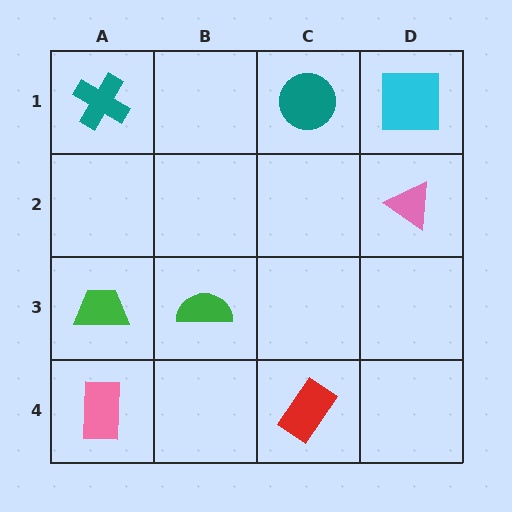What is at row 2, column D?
A pink triangle.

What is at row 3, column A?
A green trapezoid.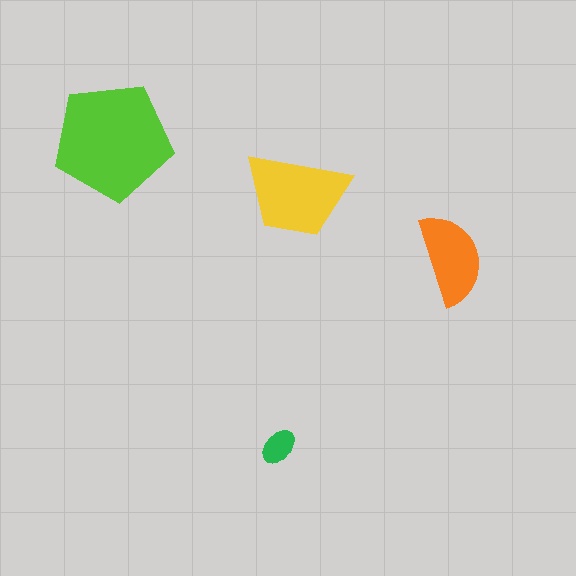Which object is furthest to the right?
The orange semicircle is rightmost.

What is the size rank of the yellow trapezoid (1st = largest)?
2nd.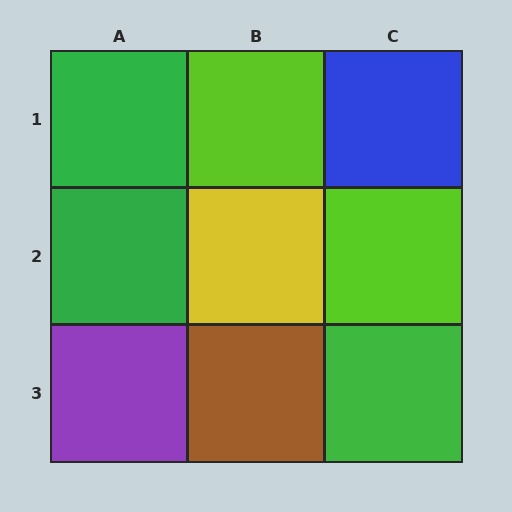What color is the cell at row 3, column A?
Purple.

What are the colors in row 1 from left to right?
Green, lime, blue.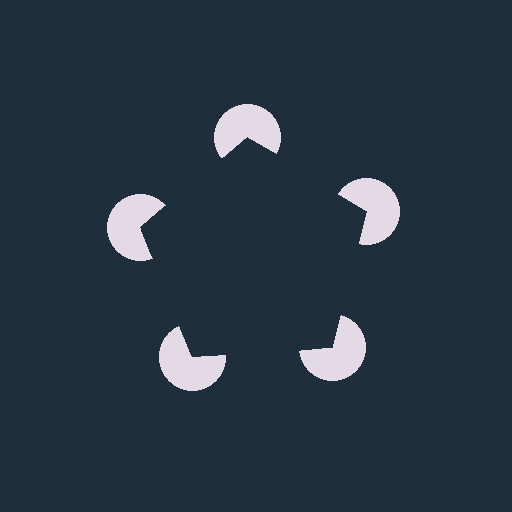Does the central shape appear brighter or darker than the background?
It typically appears slightly darker than the background, even though no actual brightness change is drawn.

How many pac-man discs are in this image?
There are 5 — one at each vertex of the illusory pentagon.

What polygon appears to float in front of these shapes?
An illusory pentagon — its edges are inferred from the aligned wedge cuts in the pac-man discs, not physically drawn.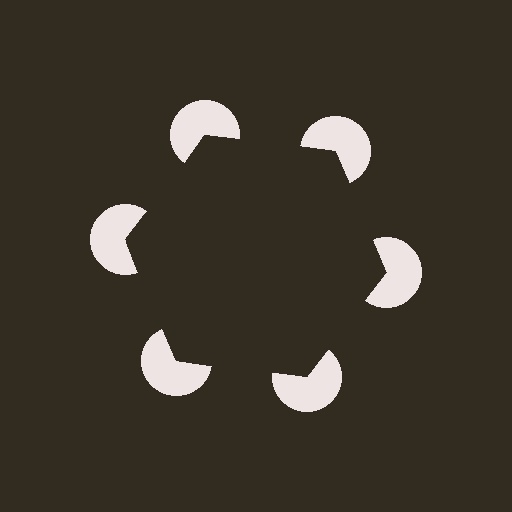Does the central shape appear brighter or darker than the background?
It typically appears slightly darker than the background, even though no actual brightness change is drawn.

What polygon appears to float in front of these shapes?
An illusory hexagon — its edges are inferred from the aligned wedge cuts in the pac-man discs, not physically drawn.